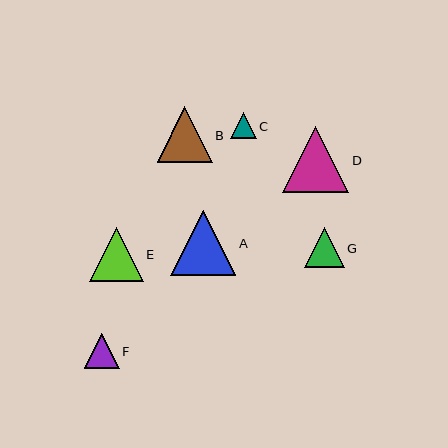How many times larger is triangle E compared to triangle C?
Triangle E is approximately 2.1 times the size of triangle C.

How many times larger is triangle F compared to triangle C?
Triangle F is approximately 1.3 times the size of triangle C.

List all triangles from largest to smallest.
From largest to smallest: D, A, B, E, G, F, C.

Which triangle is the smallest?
Triangle C is the smallest with a size of approximately 26 pixels.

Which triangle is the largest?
Triangle D is the largest with a size of approximately 67 pixels.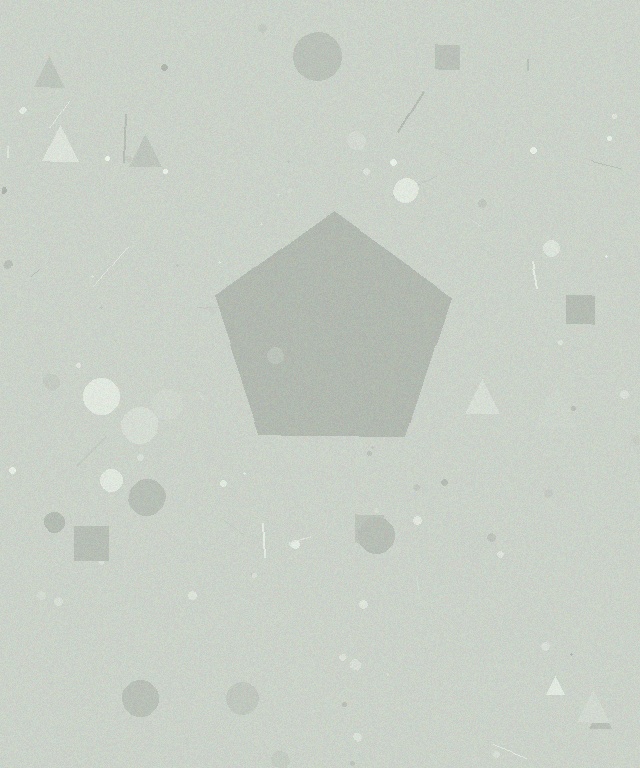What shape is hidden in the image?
A pentagon is hidden in the image.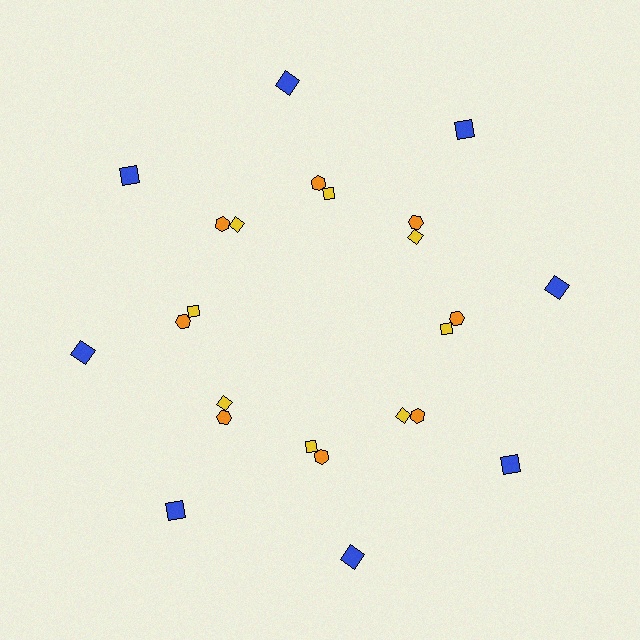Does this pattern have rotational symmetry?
Yes, this pattern has 8-fold rotational symmetry. It looks the same after rotating 45 degrees around the center.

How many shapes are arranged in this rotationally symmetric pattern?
There are 24 shapes, arranged in 8 groups of 3.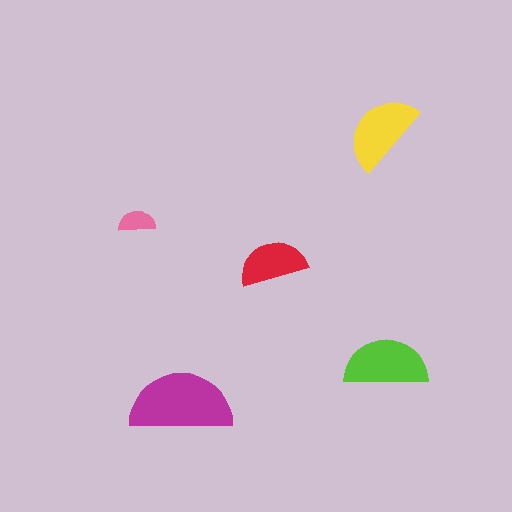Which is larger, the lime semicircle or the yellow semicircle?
The lime one.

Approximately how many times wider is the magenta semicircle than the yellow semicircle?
About 1.5 times wider.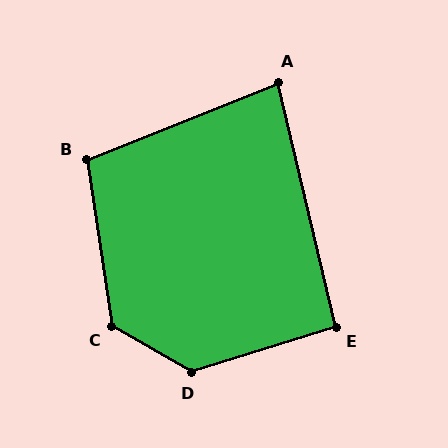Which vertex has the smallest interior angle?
A, at approximately 81 degrees.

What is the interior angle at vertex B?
Approximately 103 degrees (obtuse).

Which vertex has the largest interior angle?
D, at approximately 132 degrees.